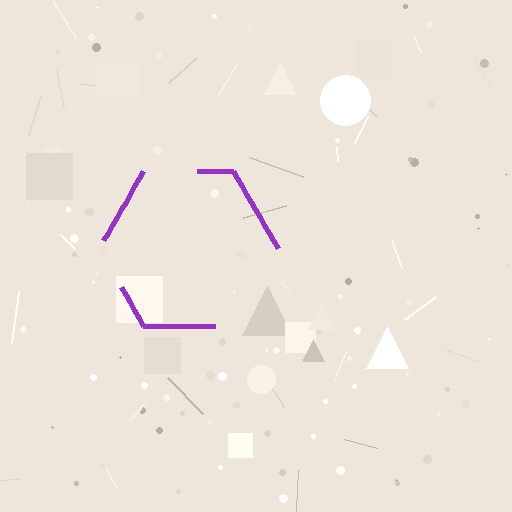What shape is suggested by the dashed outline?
The dashed outline suggests a hexagon.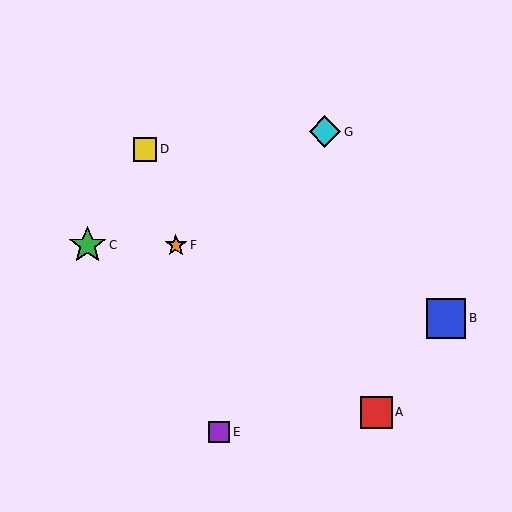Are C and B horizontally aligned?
No, C is at y≈245 and B is at y≈318.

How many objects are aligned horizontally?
2 objects (C, F) are aligned horizontally.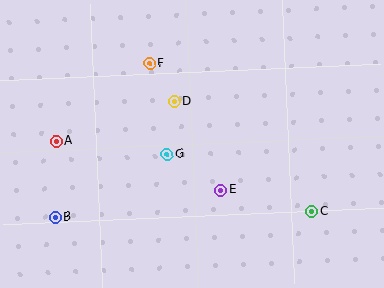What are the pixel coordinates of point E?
Point E is at (221, 190).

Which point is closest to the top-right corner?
Point C is closest to the top-right corner.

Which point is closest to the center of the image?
Point G at (167, 154) is closest to the center.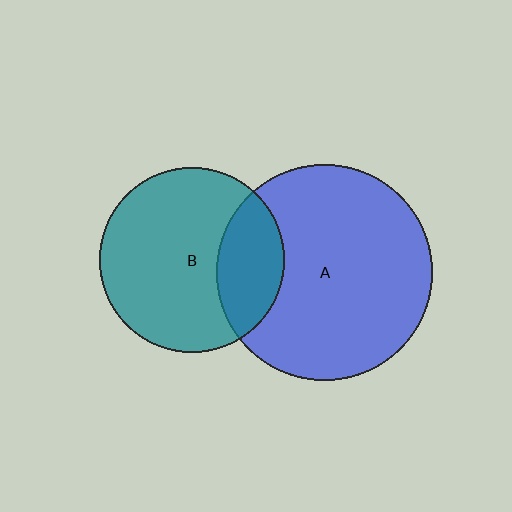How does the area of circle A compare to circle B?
Approximately 1.4 times.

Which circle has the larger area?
Circle A (blue).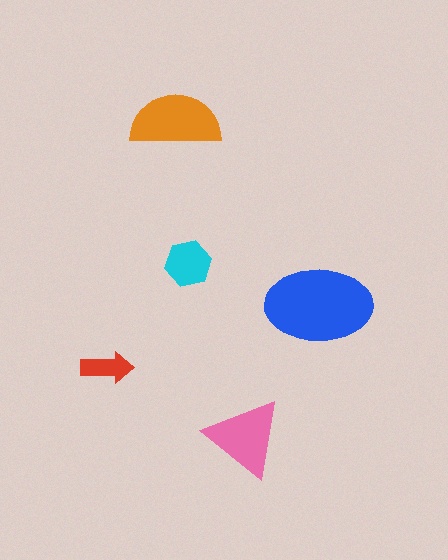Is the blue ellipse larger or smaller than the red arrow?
Larger.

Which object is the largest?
The blue ellipse.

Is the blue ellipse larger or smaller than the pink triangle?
Larger.